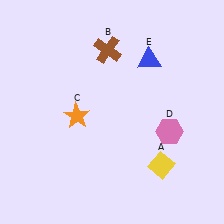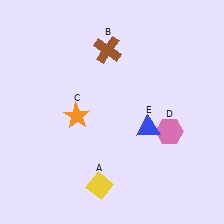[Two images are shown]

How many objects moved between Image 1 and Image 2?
2 objects moved between the two images.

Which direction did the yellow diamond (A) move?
The yellow diamond (A) moved left.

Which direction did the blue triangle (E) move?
The blue triangle (E) moved down.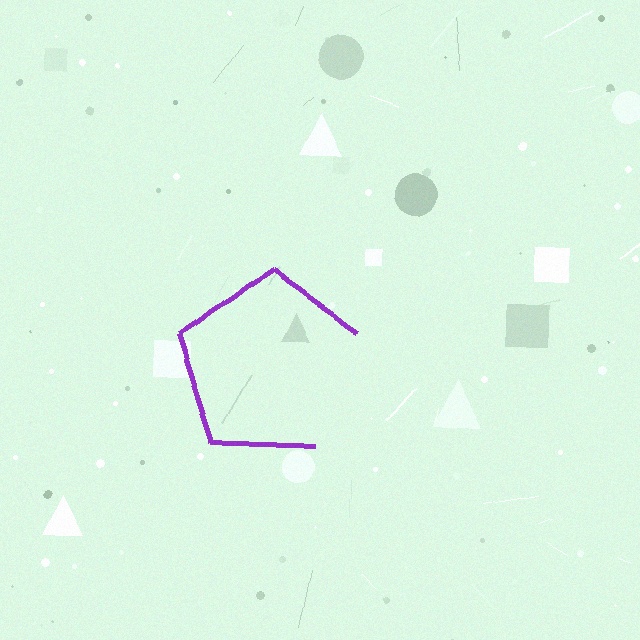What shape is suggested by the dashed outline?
The dashed outline suggests a pentagon.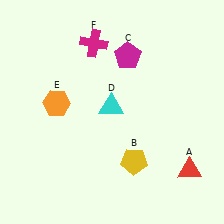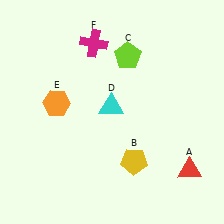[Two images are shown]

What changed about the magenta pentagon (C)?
In Image 1, C is magenta. In Image 2, it changed to lime.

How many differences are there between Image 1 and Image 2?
There is 1 difference between the two images.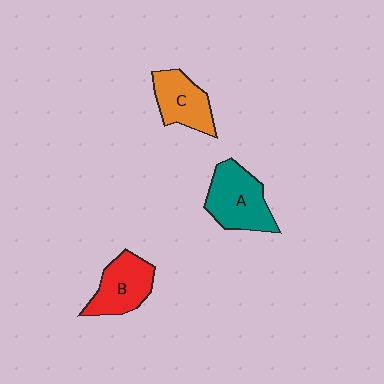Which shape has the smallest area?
Shape C (orange).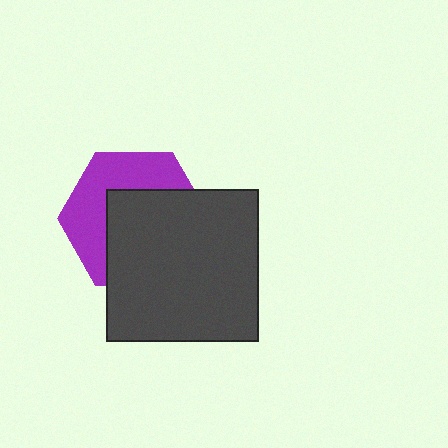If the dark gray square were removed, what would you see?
You would see the complete purple hexagon.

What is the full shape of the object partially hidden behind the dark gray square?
The partially hidden object is a purple hexagon.